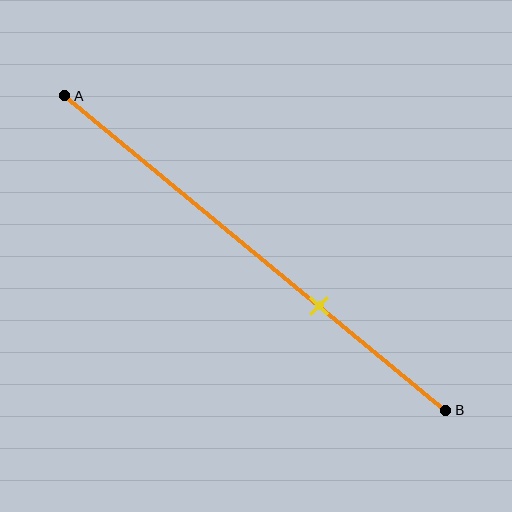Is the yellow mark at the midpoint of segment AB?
No, the mark is at about 65% from A, not at the 50% midpoint.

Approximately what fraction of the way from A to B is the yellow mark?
The yellow mark is approximately 65% of the way from A to B.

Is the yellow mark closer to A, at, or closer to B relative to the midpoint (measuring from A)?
The yellow mark is closer to point B than the midpoint of segment AB.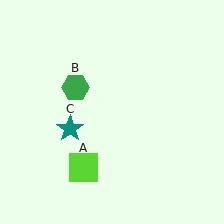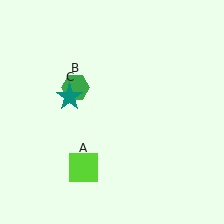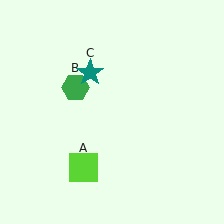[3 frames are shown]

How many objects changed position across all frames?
1 object changed position: teal star (object C).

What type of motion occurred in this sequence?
The teal star (object C) rotated clockwise around the center of the scene.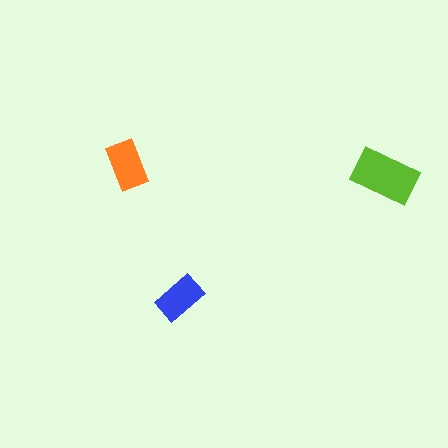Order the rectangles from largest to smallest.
the lime one, the orange one, the blue one.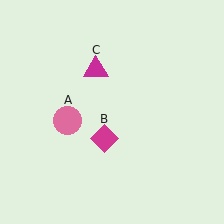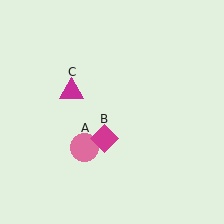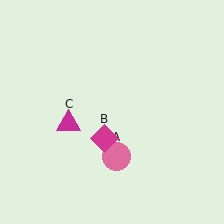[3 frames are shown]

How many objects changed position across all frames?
2 objects changed position: pink circle (object A), magenta triangle (object C).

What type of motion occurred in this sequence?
The pink circle (object A), magenta triangle (object C) rotated counterclockwise around the center of the scene.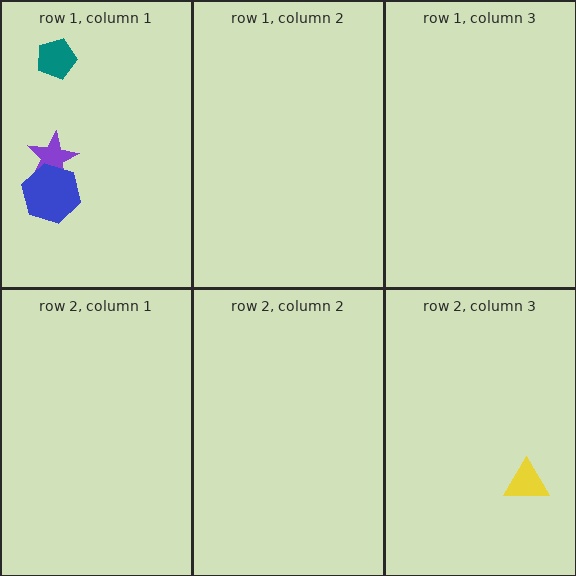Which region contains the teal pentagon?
The row 1, column 1 region.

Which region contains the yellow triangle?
The row 2, column 3 region.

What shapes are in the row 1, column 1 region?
The teal pentagon, the purple star, the blue hexagon.